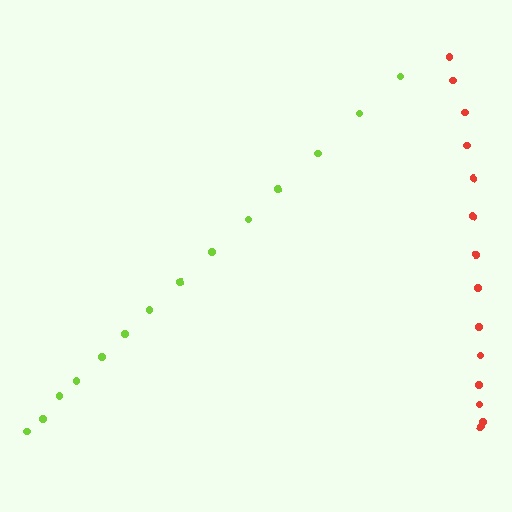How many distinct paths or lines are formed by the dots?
There are 2 distinct paths.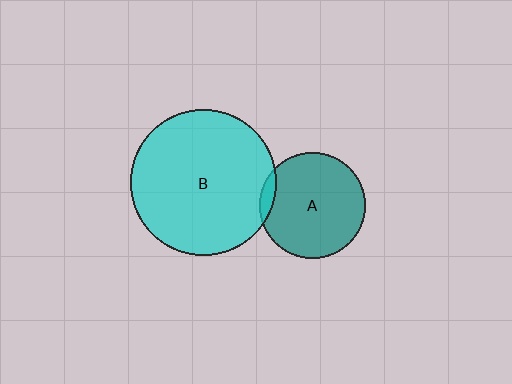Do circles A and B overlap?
Yes.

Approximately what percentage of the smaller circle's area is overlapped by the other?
Approximately 5%.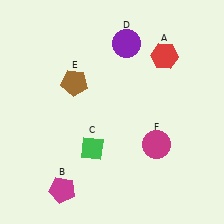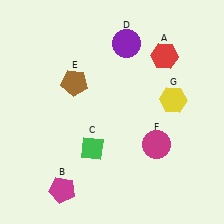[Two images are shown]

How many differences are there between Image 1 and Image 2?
There is 1 difference between the two images.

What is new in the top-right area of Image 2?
A yellow hexagon (G) was added in the top-right area of Image 2.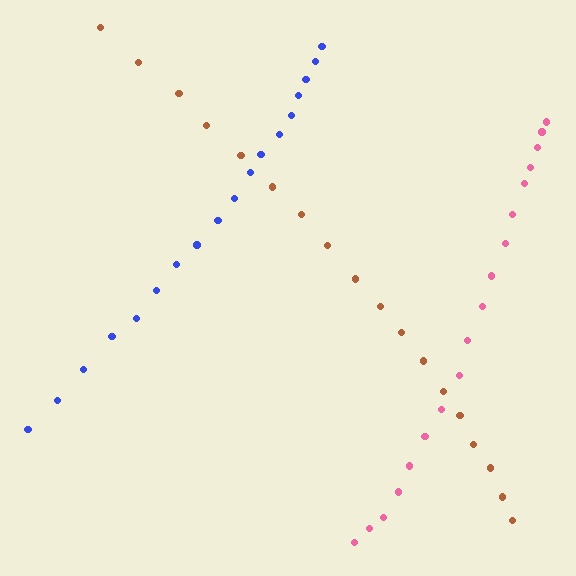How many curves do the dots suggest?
There are 3 distinct paths.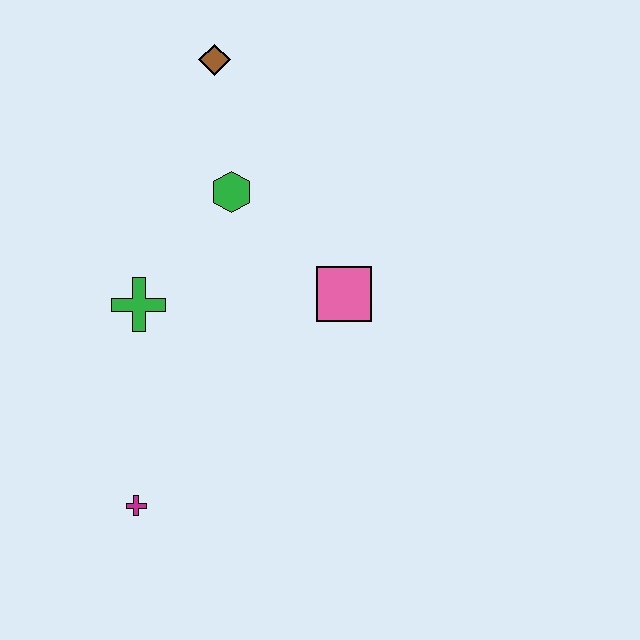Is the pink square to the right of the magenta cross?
Yes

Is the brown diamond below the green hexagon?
No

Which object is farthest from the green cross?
The brown diamond is farthest from the green cross.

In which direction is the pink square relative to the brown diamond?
The pink square is below the brown diamond.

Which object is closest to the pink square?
The green hexagon is closest to the pink square.